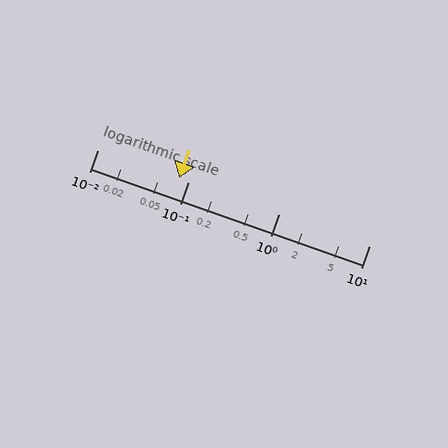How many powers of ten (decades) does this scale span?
The scale spans 3 decades, from 0.01 to 10.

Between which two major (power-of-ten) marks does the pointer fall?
The pointer is between 0.01 and 0.1.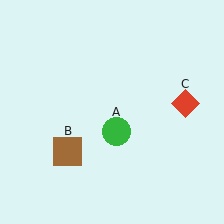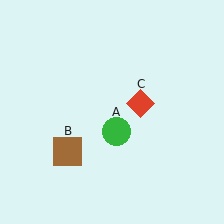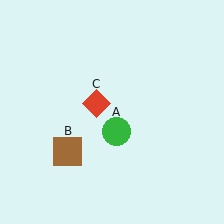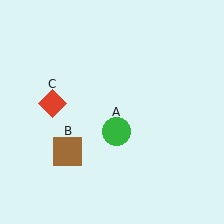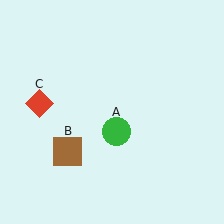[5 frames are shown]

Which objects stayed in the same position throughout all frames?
Green circle (object A) and brown square (object B) remained stationary.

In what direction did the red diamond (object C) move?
The red diamond (object C) moved left.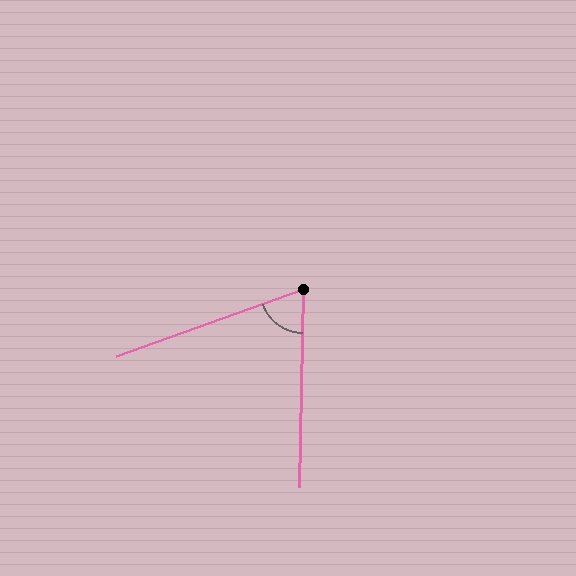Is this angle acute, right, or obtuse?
It is acute.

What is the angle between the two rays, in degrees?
Approximately 69 degrees.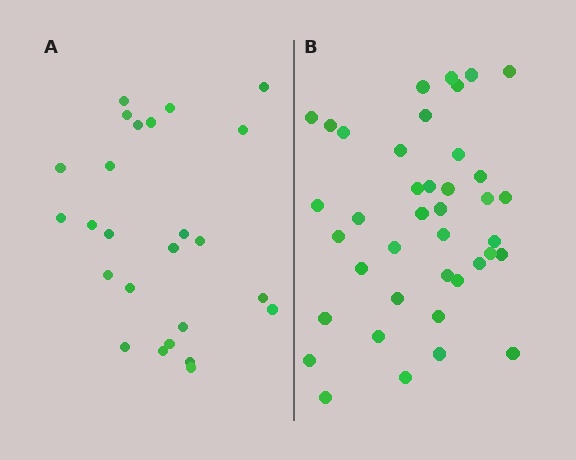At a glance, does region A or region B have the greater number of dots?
Region B (the right region) has more dots.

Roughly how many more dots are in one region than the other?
Region B has approximately 15 more dots than region A.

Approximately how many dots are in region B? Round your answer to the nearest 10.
About 40 dots.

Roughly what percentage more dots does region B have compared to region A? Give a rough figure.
About 60% more.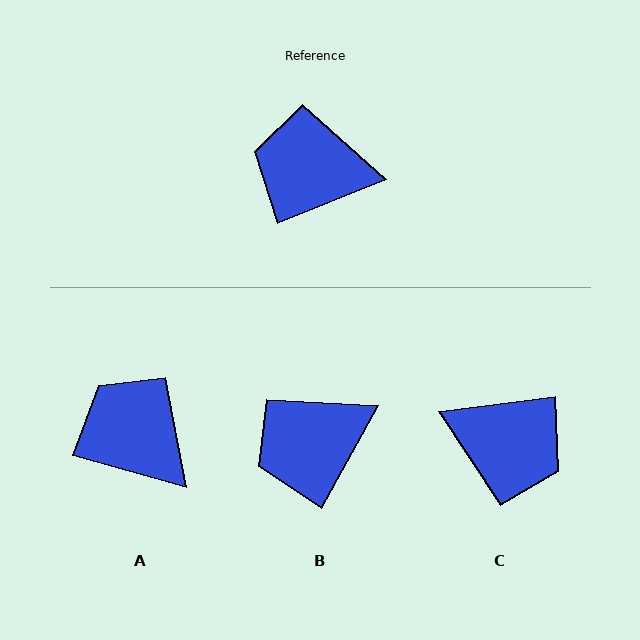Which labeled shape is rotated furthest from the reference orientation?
C, about 166 degrees away.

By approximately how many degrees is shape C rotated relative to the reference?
Approximately 166 degrees counter-clockwise.